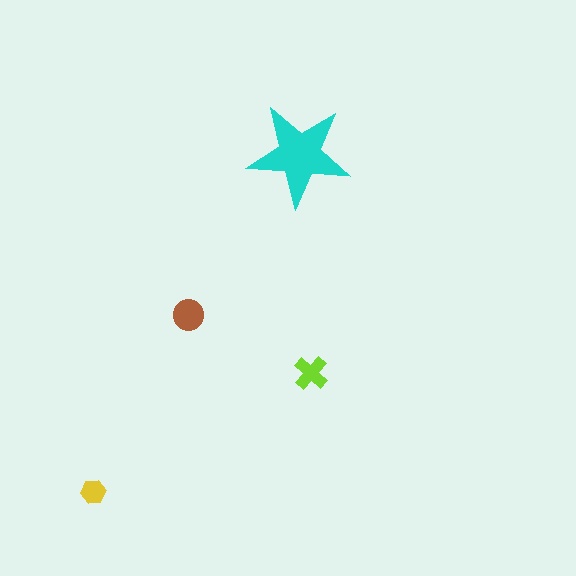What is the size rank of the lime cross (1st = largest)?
3rd.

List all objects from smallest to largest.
The yellow hexagon, the lime cross, the brown circle, the cyan star.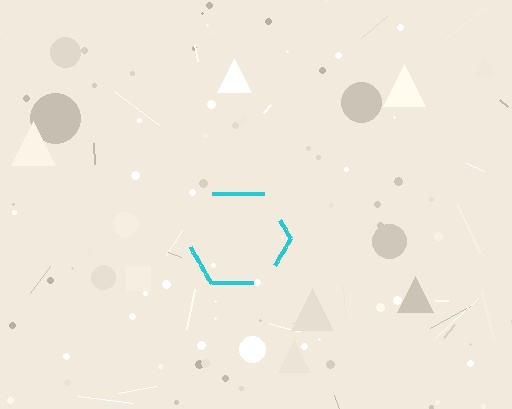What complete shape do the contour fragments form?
The contour fragments form a hexagon.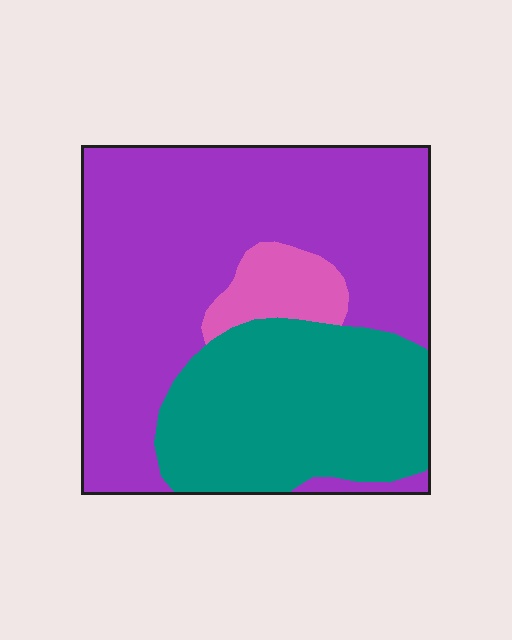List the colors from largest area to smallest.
From largest to smallest: purple, teal, pink.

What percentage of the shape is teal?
Teal covers about 35% of the shape.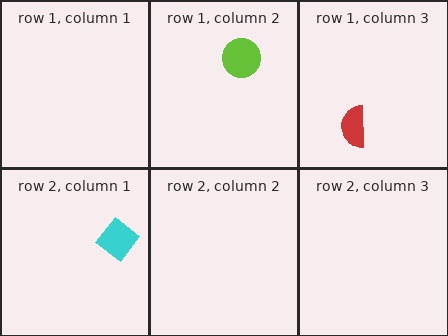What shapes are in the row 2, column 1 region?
The cyan diamond.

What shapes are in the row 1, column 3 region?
The red semicircle.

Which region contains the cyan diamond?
The row 2, column 1 region.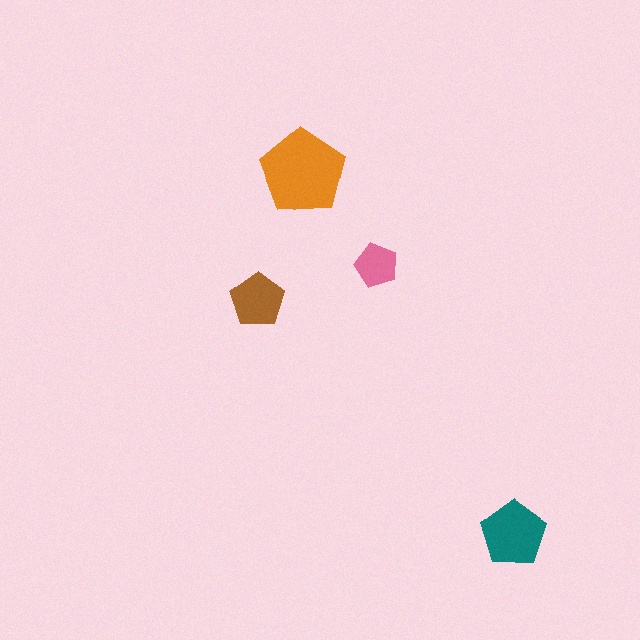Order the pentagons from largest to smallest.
the orange one, the teal one, the brown one, the pink one.